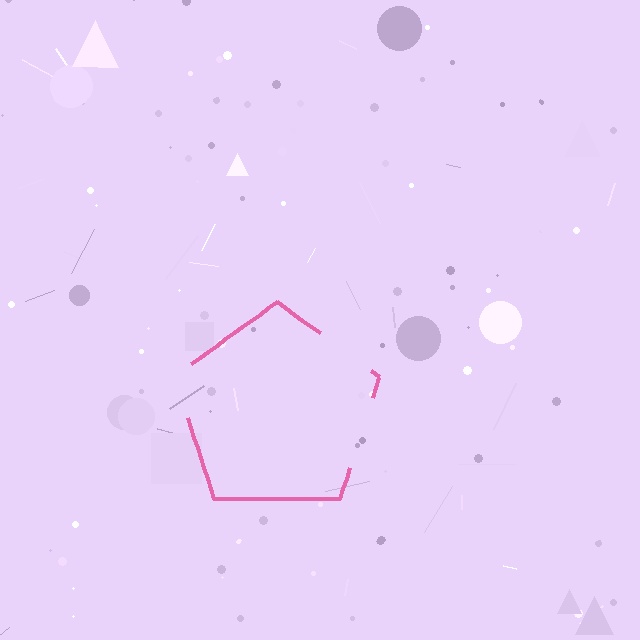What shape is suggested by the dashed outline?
The dashed outline suggests a pentagon.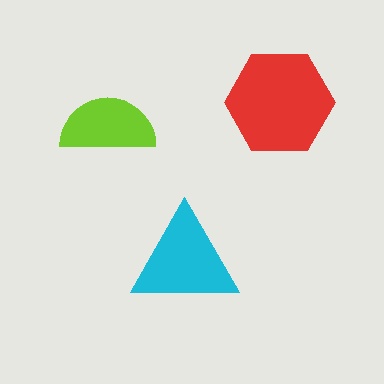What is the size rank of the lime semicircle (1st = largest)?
3rd.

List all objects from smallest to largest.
The lime semicircle, the cyan triangle, the red hexagon.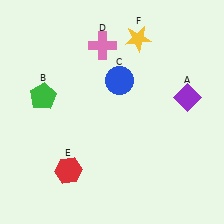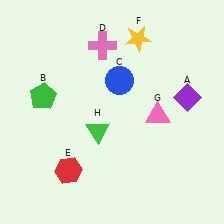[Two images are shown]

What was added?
A pink triangle (G), a green triangle (H) were added in Image 2.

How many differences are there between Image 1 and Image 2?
There are 2 differences between the two images.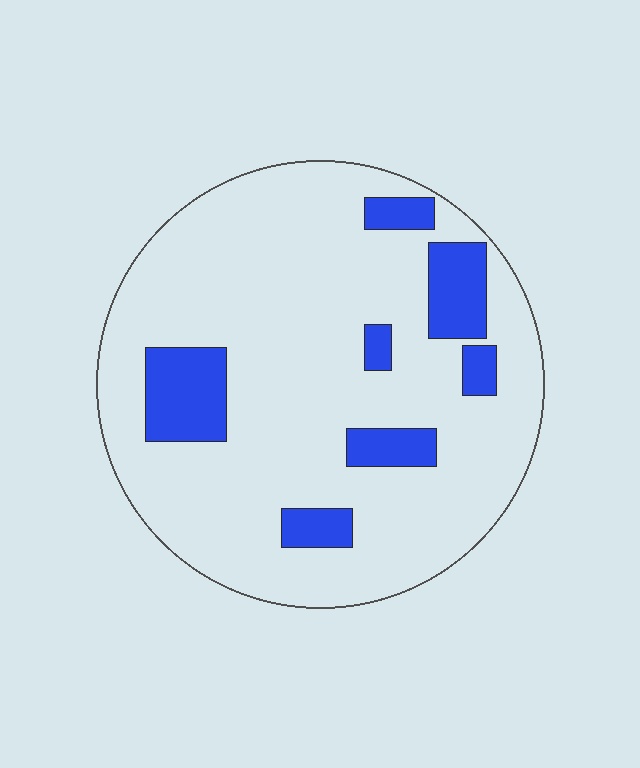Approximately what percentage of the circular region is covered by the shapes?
Approximately 15%.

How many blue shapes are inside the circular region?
7.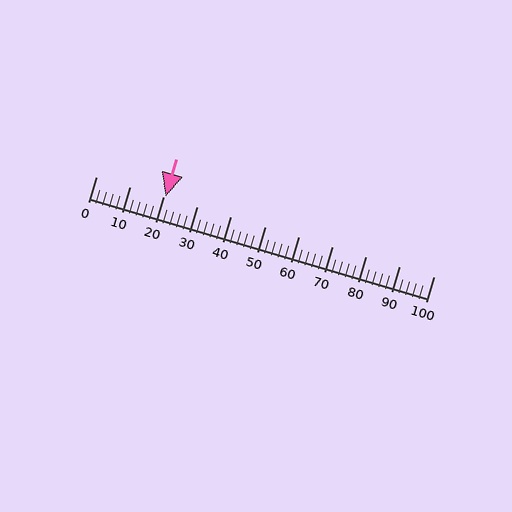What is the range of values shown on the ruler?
The ruler shows values from 0 to 100.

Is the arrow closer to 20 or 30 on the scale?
The arrow is closer to 20.